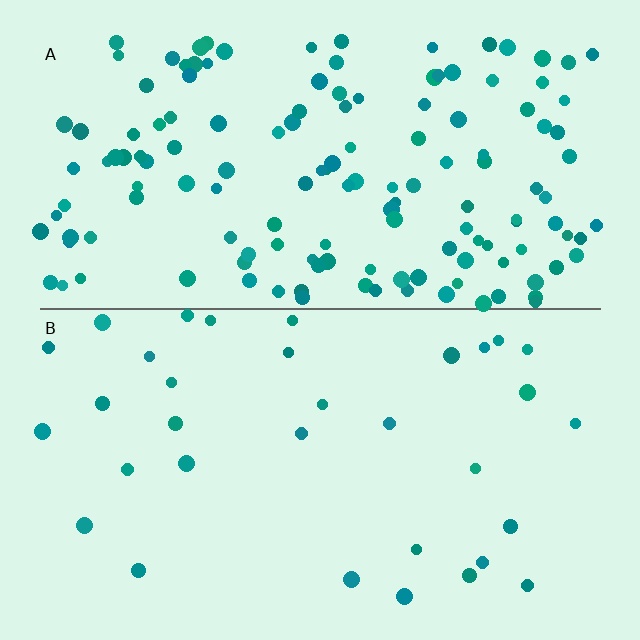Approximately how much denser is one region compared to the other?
Approximately 4.3× — region A over region B.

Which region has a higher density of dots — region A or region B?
A (the top).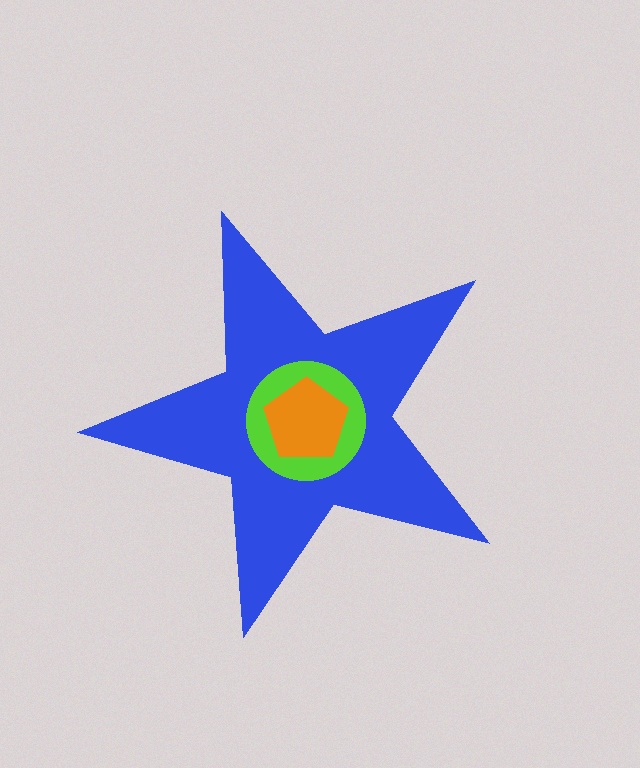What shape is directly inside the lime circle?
The orange pentagon.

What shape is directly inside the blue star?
The lime circle.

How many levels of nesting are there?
3.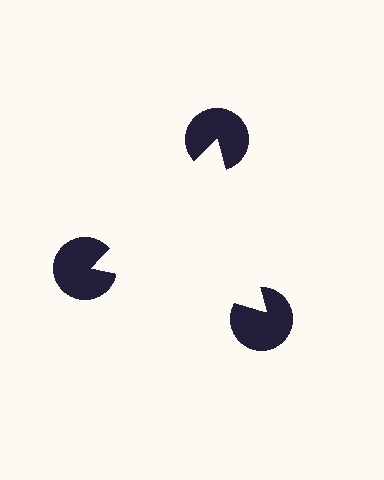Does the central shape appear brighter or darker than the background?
It typically appears slightly brighter than the background, even though no actual brightness change is drawn.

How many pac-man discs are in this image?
There are 3 — one at each vertex of the illusory triangle.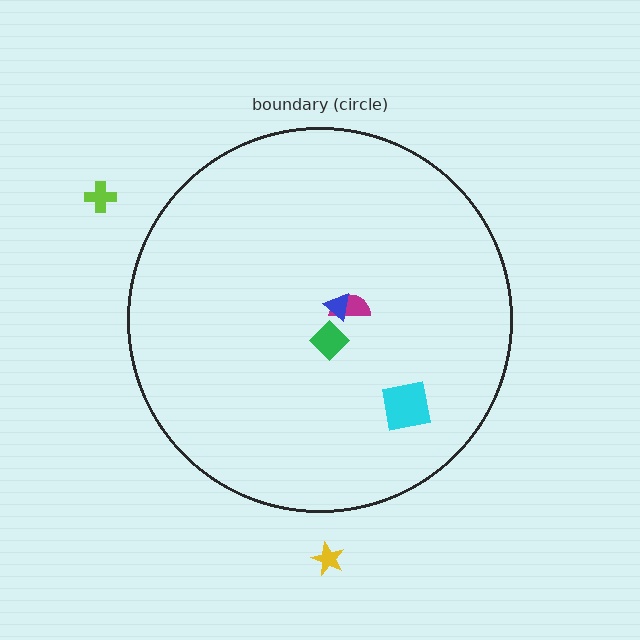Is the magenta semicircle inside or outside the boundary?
Inside.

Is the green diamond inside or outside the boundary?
Inside.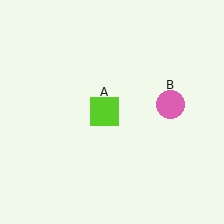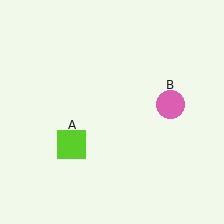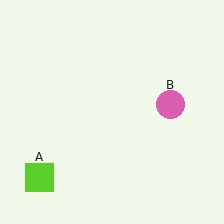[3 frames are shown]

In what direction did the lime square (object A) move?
The lime square (object A) moved down and to the left.